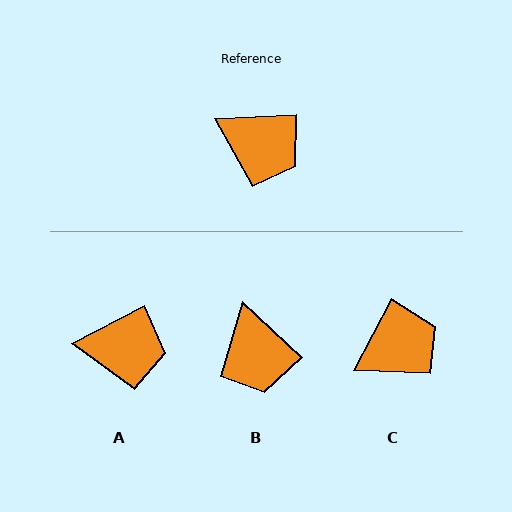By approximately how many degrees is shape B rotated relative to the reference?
Approximately 45 degrees clockwise.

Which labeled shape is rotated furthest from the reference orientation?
C, about 59 degrees away.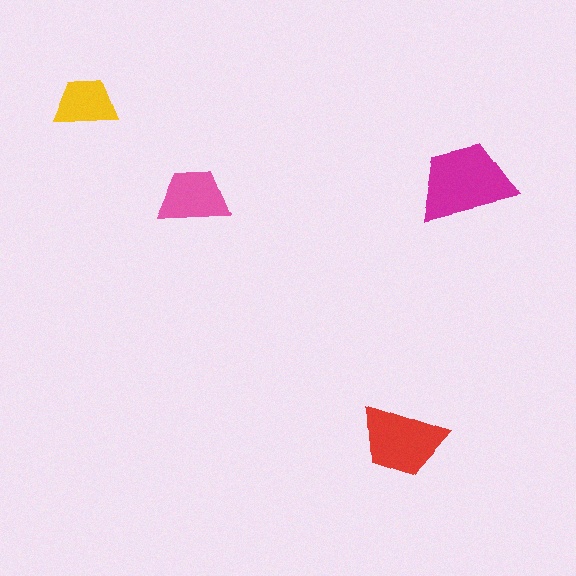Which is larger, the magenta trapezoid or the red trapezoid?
The magenta one.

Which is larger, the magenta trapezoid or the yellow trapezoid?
The magenta one.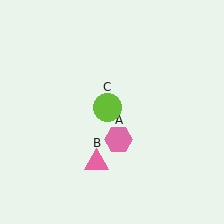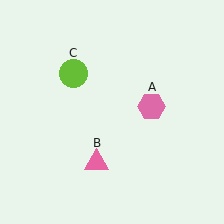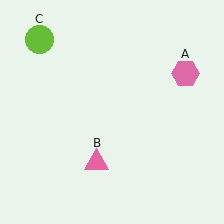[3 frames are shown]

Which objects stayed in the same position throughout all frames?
Pink triangle (object B) remained stationary.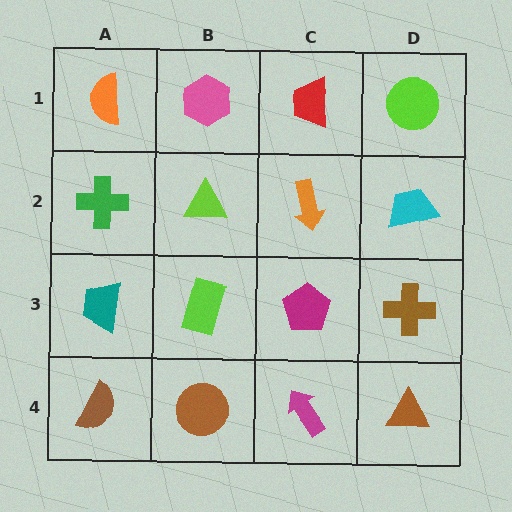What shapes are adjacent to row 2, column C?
A red trapezoid (row 1, column C), a magenta pentagon (row 3, column C), a lime triangle (row 2, column B), a cyan trapezoid (row 2, column D).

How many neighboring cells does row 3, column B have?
4.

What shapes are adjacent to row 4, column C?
A magenta pentagon (row 3, column C), a brown circle (row 4, column B), a brown triangle (row 4, column D).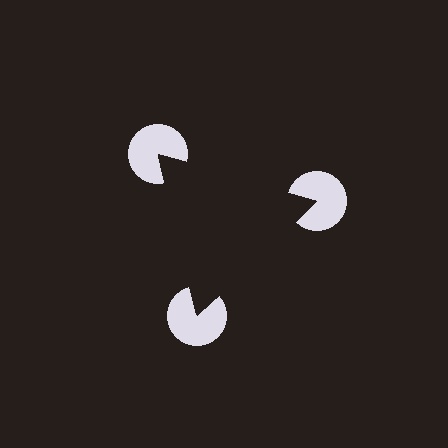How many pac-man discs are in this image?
There are 3 — one at each vertex of the illusory triangle.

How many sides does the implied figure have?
3 sides.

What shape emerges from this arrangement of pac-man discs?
An illusory triangle — its edges are inferred from the aligned wedge cuts in the pac-man discs, not physically drawn.